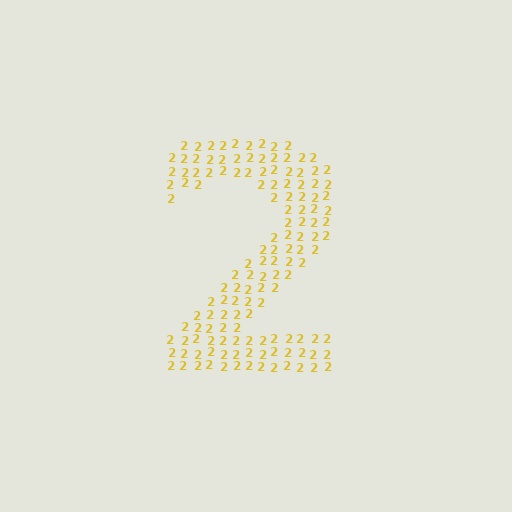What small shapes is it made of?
It is made of small digit 2's.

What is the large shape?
The large shape is the digit 2.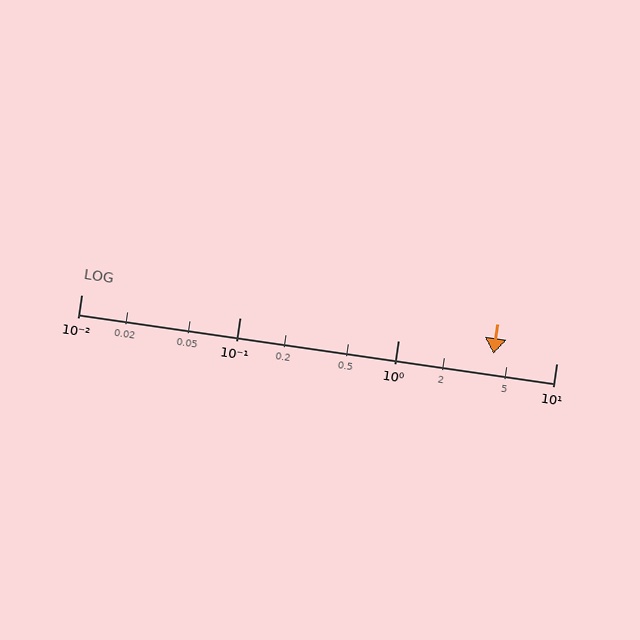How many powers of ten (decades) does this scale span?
The scale spans 3 decades, from 0.01 to 10.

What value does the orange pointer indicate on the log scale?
The pointer indicates approximately 4.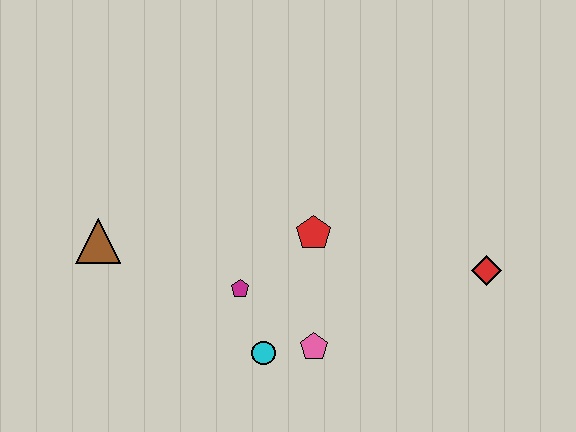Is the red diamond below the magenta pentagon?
No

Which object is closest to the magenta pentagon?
The cyan circle is closest to the magenta pentagon.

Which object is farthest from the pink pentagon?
The brown triangle is farthest from the pink pentagon.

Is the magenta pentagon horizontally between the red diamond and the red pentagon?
No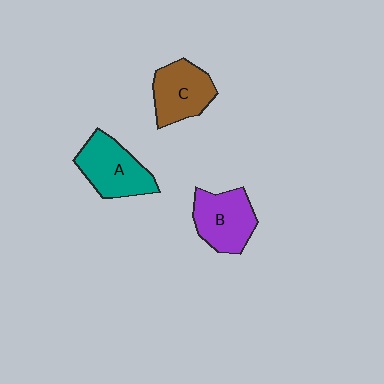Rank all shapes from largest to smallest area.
From largest to smallest: A (teal), B (purple), C (brown).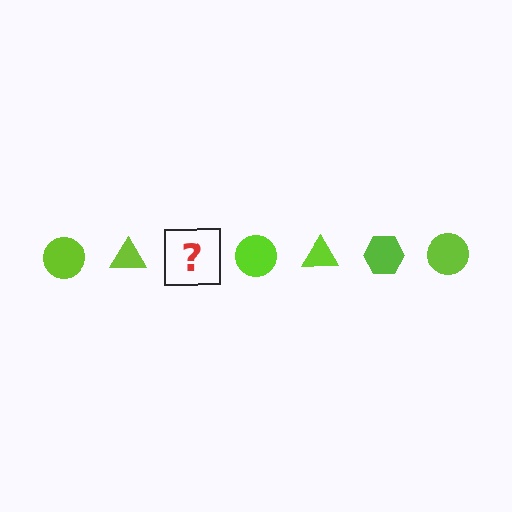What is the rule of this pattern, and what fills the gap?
The rule is that the pattern cycles through circle, triangle, hexagon shapes in lime. The gap should be filled with a lime hexagon.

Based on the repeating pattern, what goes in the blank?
The blank should be a lime hexagon.